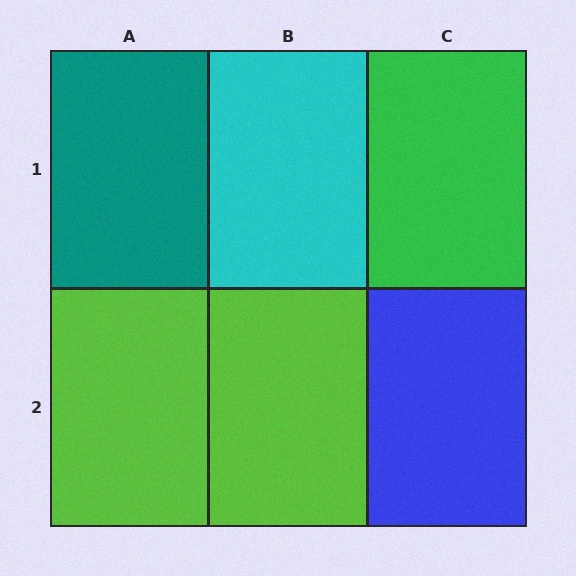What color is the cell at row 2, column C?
Blue.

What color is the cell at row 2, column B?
Lime.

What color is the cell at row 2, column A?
Lime.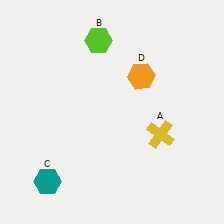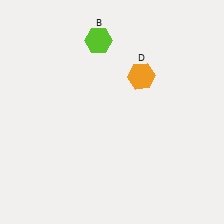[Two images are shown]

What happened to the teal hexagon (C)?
The teal hexagon (C) was removed in Image 2. It was in the bottom-left area of Image 1.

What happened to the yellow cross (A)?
The yellow cross (A) was removed in Image 2. It was in the bottom-right area of Image 1.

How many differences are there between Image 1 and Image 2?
There are 2 differences between the two images.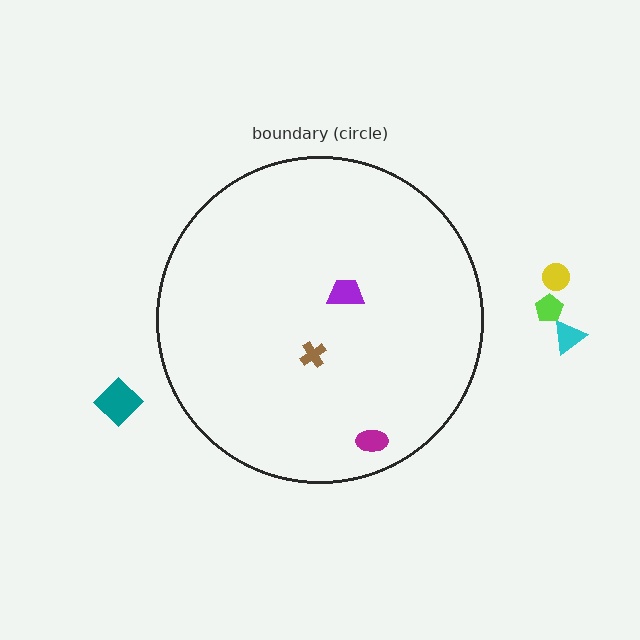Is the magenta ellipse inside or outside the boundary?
Inside.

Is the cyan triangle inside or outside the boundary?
Outside.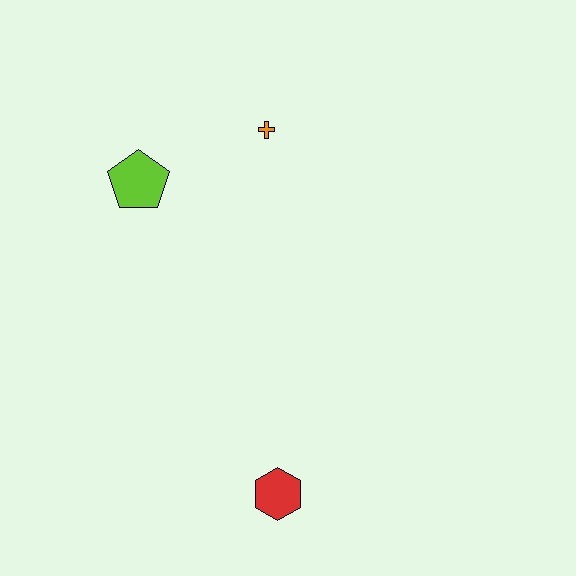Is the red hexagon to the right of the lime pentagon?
Yes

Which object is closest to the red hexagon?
The lime pentagon is closest to the red hexagon.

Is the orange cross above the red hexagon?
Yes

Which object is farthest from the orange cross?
The red hexagon is farthest from the orange cross.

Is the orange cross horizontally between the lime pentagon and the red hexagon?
Yes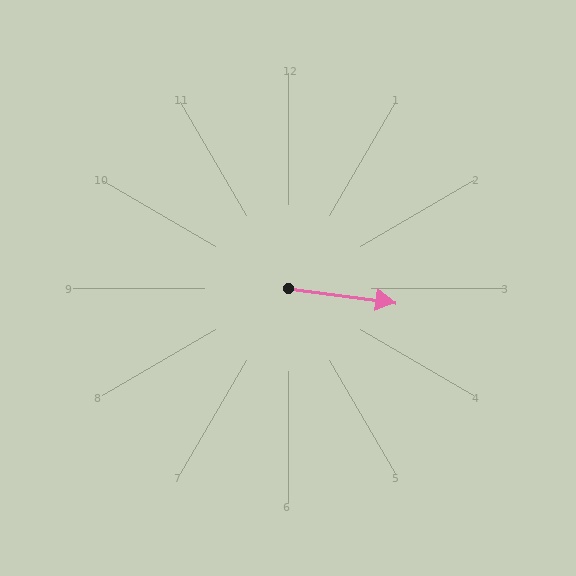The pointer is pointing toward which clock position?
Roughly 3 o'clock.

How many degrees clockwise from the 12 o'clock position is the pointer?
Approximately 97 degrees.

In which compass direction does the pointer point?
East.